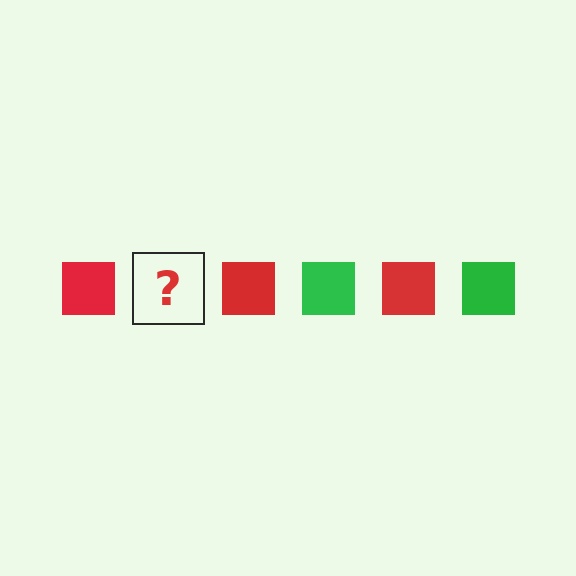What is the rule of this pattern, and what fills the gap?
The rule is that the pattern cycles through red, green squares. The gap should be filled with a green square.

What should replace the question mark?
The question mark should be replaced with a green square.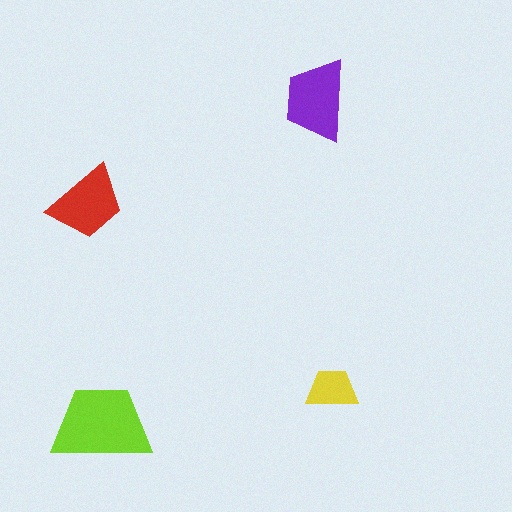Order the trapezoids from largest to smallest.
the lime one, the purple one, the red one, the yellow one.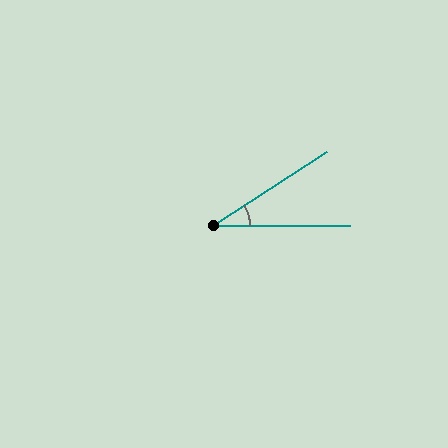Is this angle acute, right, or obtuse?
It is acute.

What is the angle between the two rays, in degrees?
Approximately 33 degrees.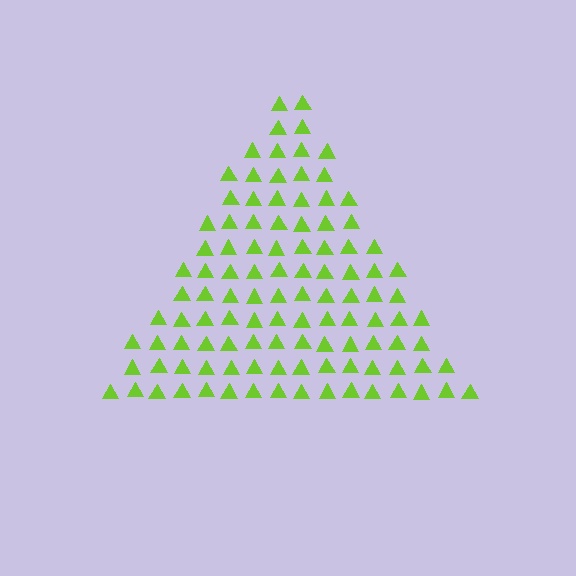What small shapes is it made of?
It is made of small triangles.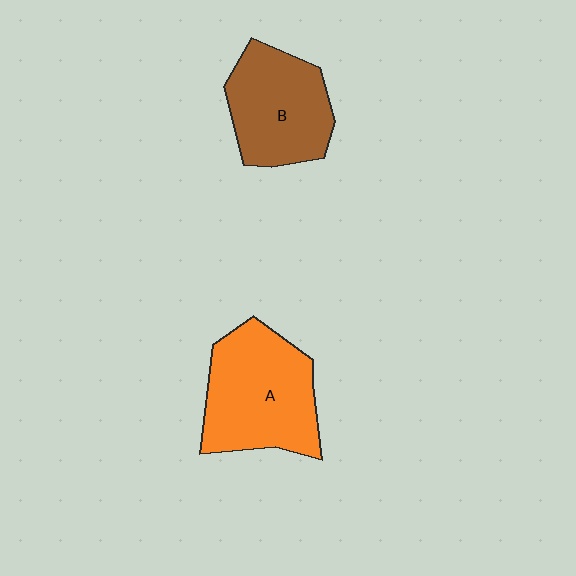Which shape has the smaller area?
Shape B (brown).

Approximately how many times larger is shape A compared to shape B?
Approximately 1.2 times.